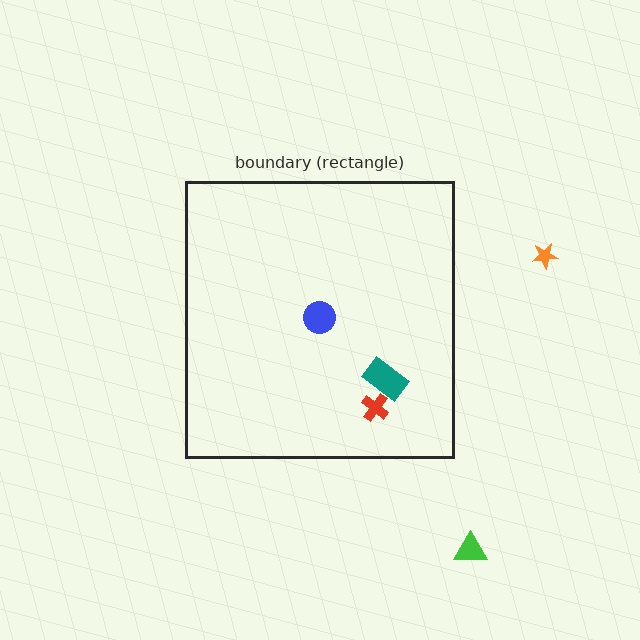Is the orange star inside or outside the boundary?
Outside.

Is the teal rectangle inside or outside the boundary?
Inside.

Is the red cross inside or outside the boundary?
Inside.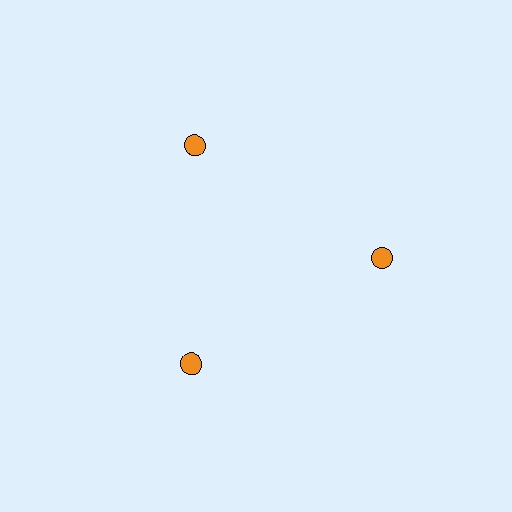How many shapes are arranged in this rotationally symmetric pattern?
There are 3 shapes, arranged in 3 groups of 1.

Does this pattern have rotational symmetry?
Yes, this pattern has 3-fold rotational symmetry. It looks the same after rotating 120 degrees around the center.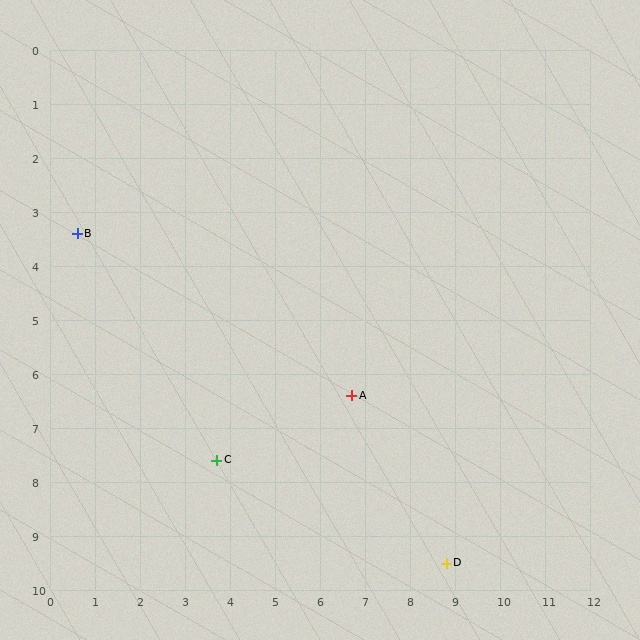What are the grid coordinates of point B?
Point B is at approximately (0.6, 3.4).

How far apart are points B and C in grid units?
Points B and C are about 5.2 grid units apart.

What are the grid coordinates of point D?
Point D is at approximately (8.8, 9.5).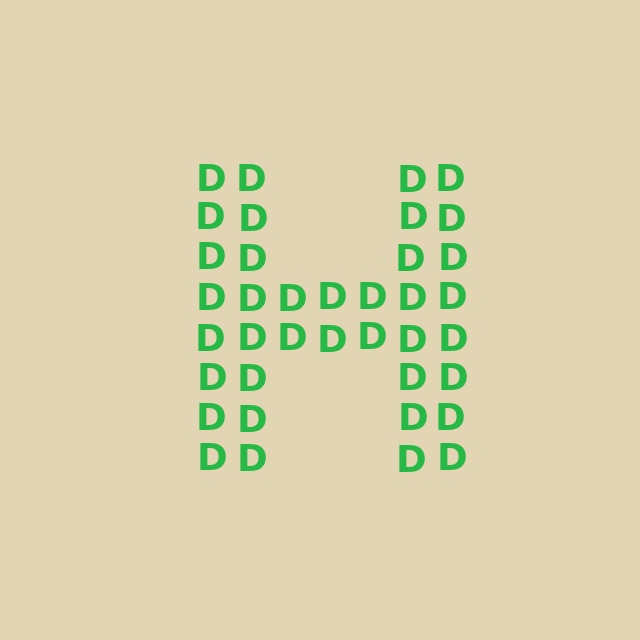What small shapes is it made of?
It is made of small letter D's.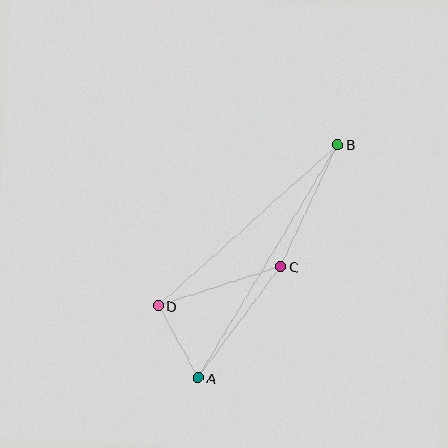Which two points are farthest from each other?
Points A and B are farthest from each other.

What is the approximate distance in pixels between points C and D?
The distance between C and D is approximately 128 pixels.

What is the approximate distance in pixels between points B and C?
The distance between B and C is approximately 135 pixels.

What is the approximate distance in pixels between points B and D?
The distance between B and D is approximately 241 pixels.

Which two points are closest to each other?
Points A and D are closest to each other.